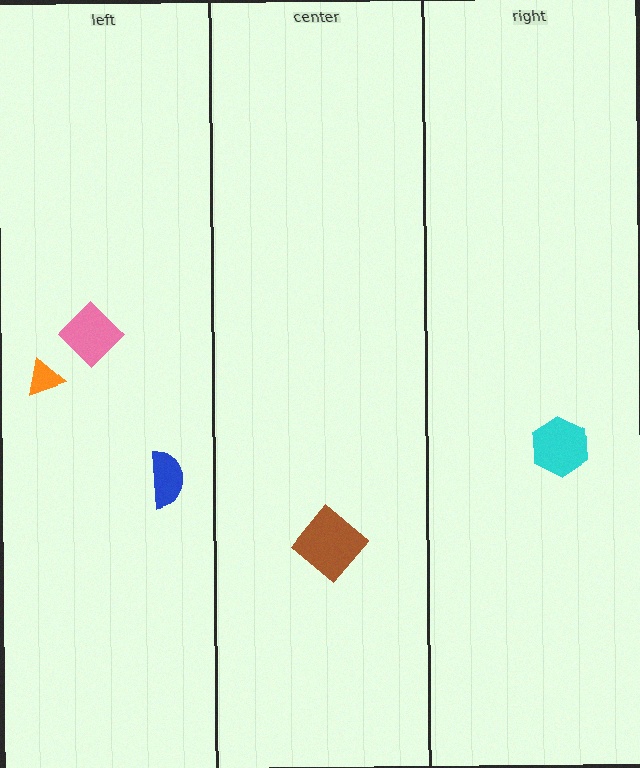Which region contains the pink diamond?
The left region.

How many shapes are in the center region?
1.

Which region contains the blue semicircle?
The left region.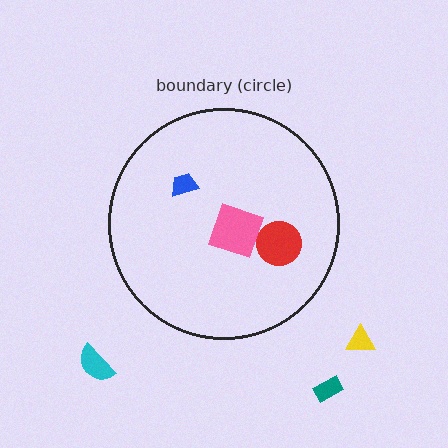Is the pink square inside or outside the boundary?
Inside.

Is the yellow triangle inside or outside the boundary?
Outside.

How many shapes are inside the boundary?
3 inside, 3 outside.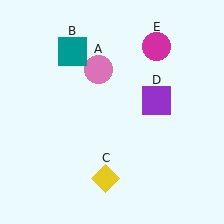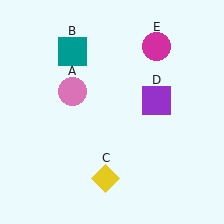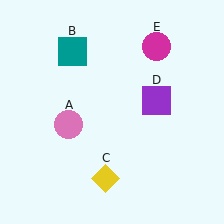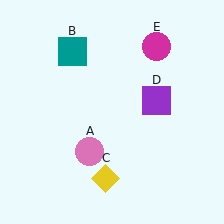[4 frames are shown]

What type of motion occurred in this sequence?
The pink circle (object A) rotated counterclockwise around the center of the scene.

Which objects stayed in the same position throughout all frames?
Teal square (object B) and yellow diamond (object C) and purple square (object D) and magenta circle (object E) remained stationary.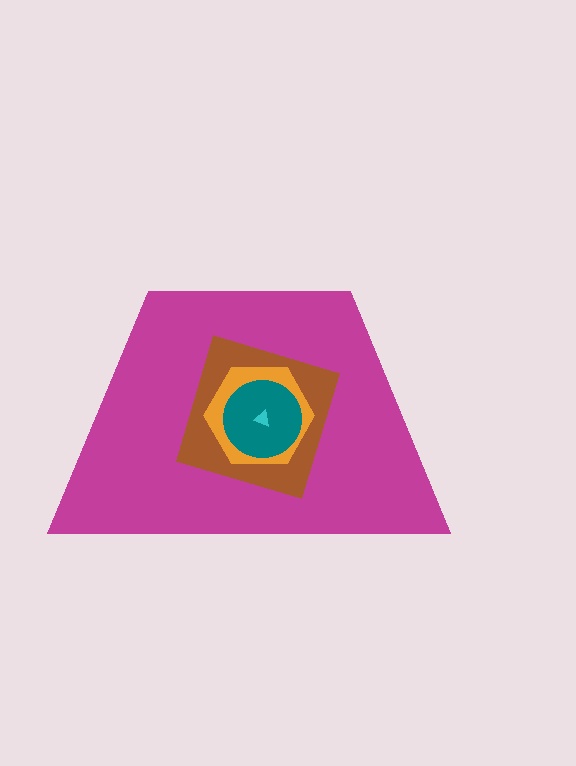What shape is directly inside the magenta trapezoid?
The brown diamond.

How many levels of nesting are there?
5.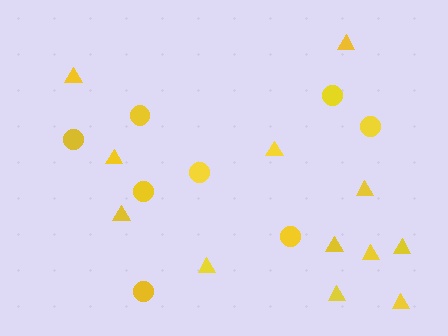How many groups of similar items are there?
There are 2 groups: one group of triangles (12) and one group of circles (8).